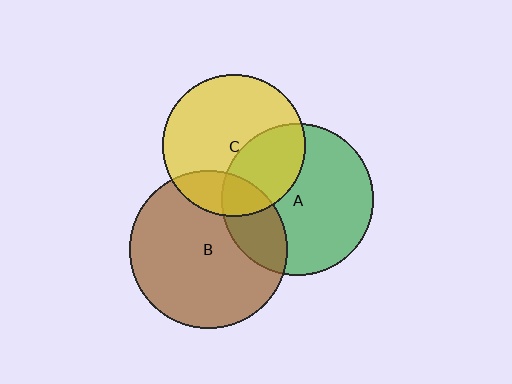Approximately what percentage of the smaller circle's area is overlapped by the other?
Approximately 20%.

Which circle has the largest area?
Circle B (brown).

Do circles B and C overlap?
Yes.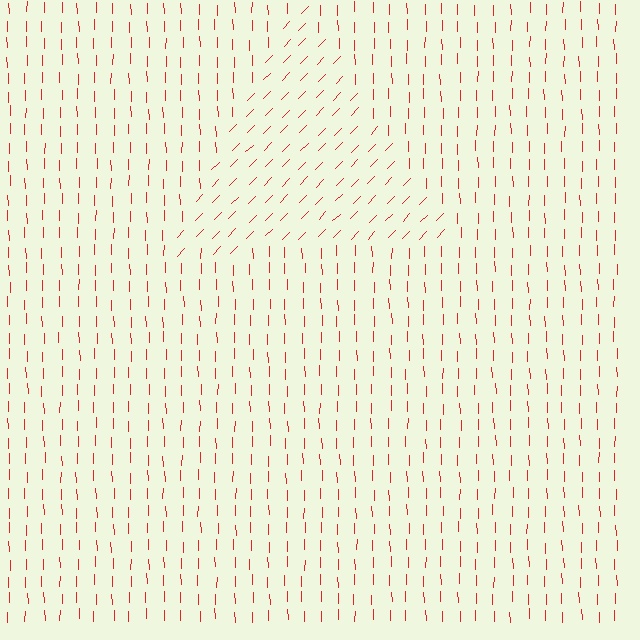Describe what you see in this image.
The image is filled with small red line segments. A triangle region in the image has lines oriented differently from the surrounding lines, creating a visible texture boundary.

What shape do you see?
I see a triangle.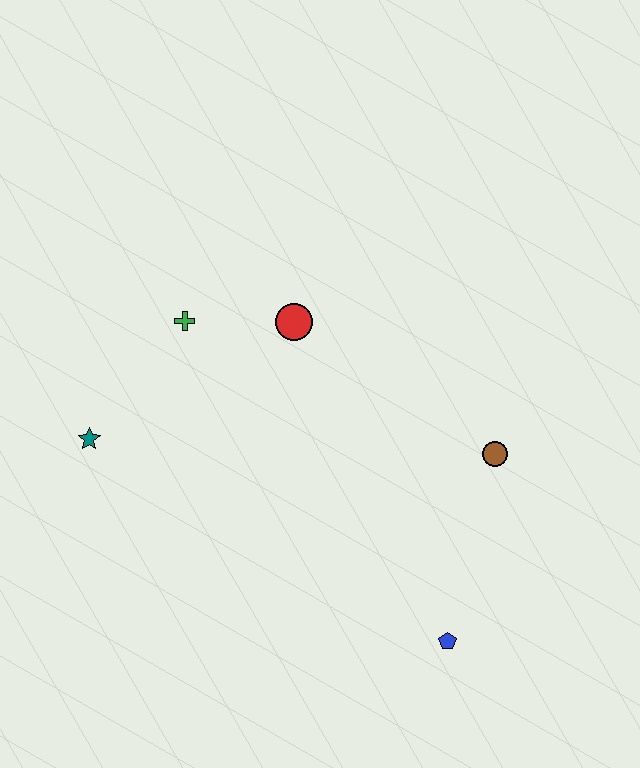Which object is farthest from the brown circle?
The teal star is farthest from the brown circle.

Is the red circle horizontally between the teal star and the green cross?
No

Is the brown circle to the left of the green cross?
No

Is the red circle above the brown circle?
Yes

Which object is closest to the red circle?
The green cross is closest to the red circle.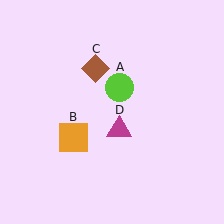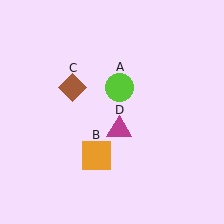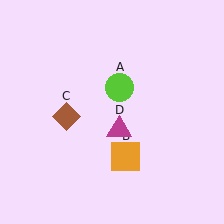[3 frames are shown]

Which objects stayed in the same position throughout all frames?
Lime circle (object A) and magenta triangle (object D) remained stationary.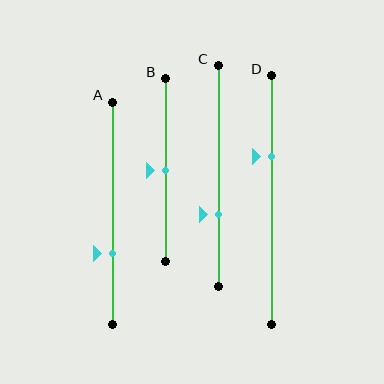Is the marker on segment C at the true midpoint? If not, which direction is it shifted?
No, the marker on segment C is shifted downward by about 17% of the segment length.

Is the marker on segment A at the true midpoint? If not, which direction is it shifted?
No, the marker on segment A is shifted downward by about 18% of the segment length.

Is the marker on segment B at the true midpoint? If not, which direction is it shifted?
Yes, the marker on segment B is at the true midpoint.